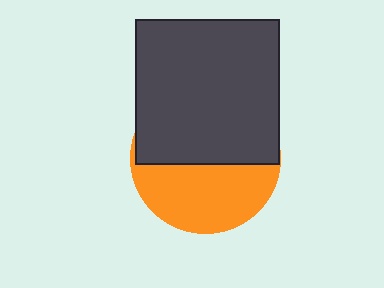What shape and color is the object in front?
The object in front is a dark gray square.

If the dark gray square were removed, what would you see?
You would see the complete orange circle.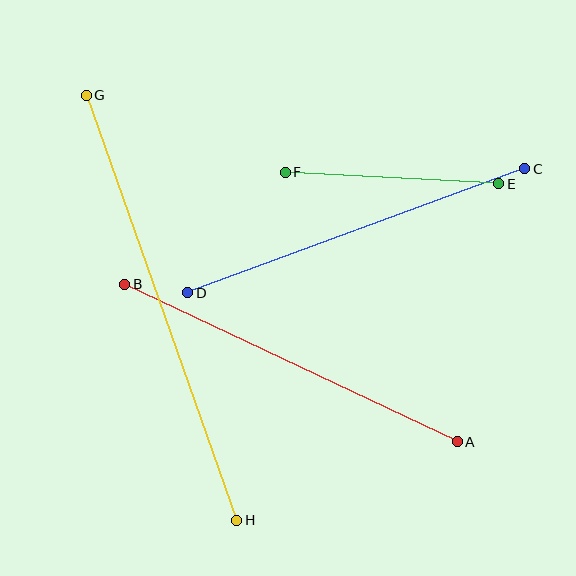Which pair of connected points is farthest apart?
Points G and H are farthest apart.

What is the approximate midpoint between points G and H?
The midpoint is at approximately (162, 308) pixels.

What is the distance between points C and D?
The distance is approximately 359 pixels.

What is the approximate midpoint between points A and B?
The midpoint is at approximately (291, 363) pixels.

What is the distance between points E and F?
The distance is approximately 213 pixels.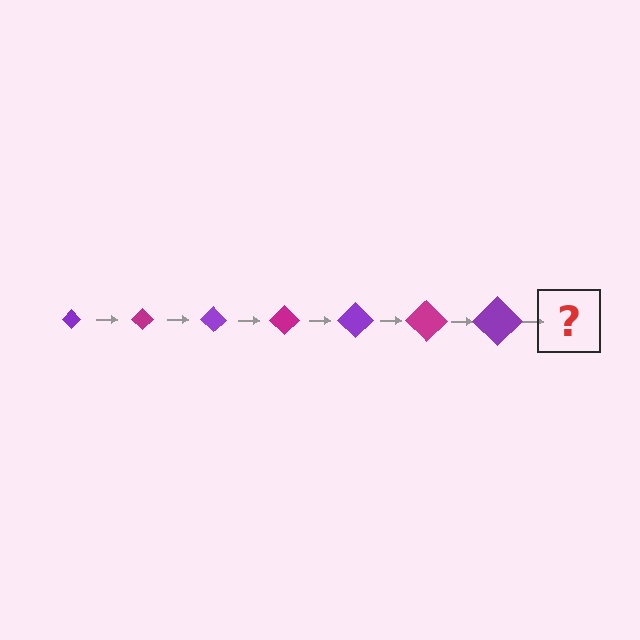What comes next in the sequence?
The next element should be a magenta diamond, larger than the previous one.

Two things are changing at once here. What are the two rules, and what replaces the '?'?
The two rules are that the diamond grows larger each step and the color cycles through purple and magenta. The '?' should be a magenta diamond, larger than the previous one.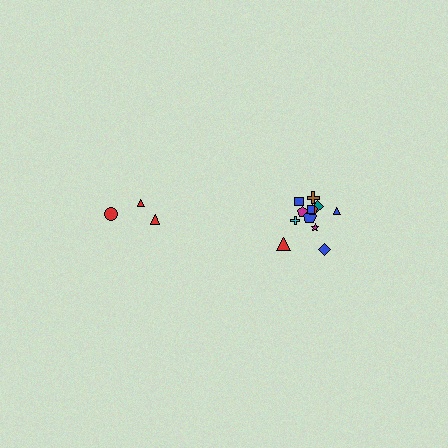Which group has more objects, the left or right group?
The right group.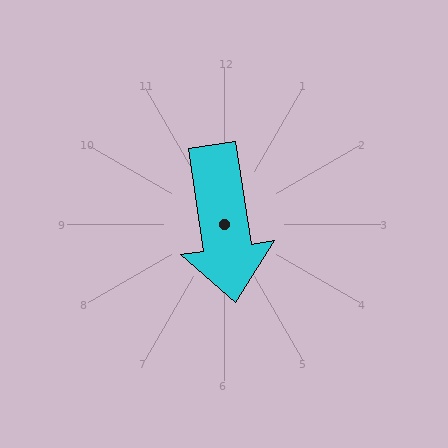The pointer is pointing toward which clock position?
Roughly 6 o'clock.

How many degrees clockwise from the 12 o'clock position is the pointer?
Approximately 171 degrees.